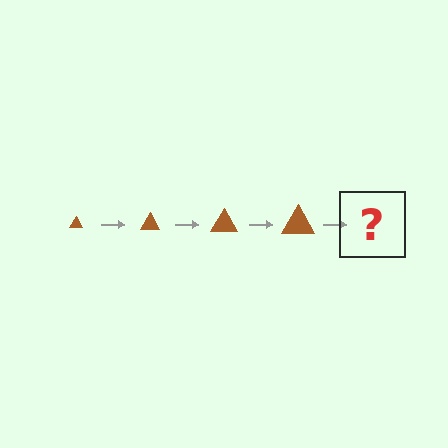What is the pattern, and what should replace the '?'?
The pattern is that the triangle gets progressively larger each step. The '?' should be a brown triangle, larger than the previous one.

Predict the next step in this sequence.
The next step is a brown triangle, larger than the previous one.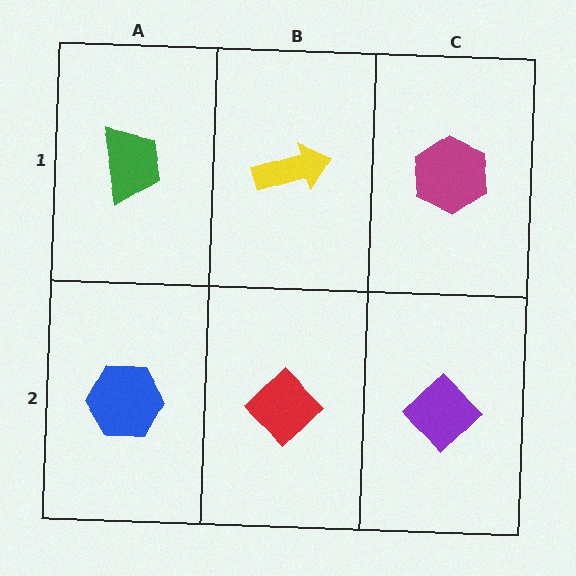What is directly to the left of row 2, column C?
A red diamond.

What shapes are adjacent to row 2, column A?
A green trapezoid (row 1, column A), a red diamond (row 2, column B).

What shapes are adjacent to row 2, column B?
A yellow arrow (row 1, column B), a blue hexagon (row 2, column A), a purple diamond (row 2, column C).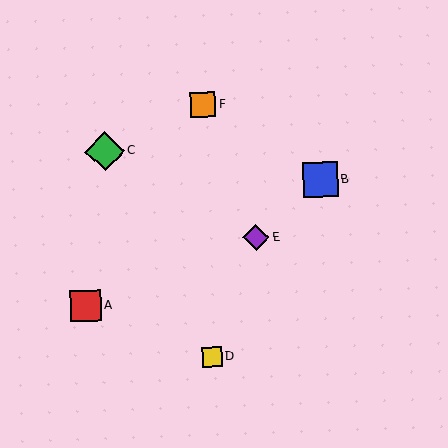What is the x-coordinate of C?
Object C is at x≈105.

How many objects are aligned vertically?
2 objects (D, F) are aligned vertically.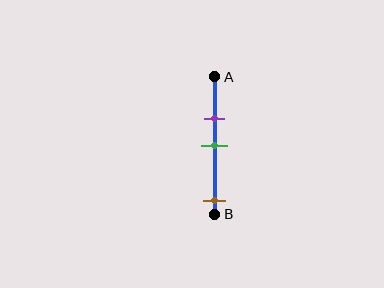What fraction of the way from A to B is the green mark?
The green mark is approximately 50% (0.5) of the way from A to B.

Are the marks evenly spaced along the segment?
No, the marks are not evenly spaced.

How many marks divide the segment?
There are 3 marks dividing the segment.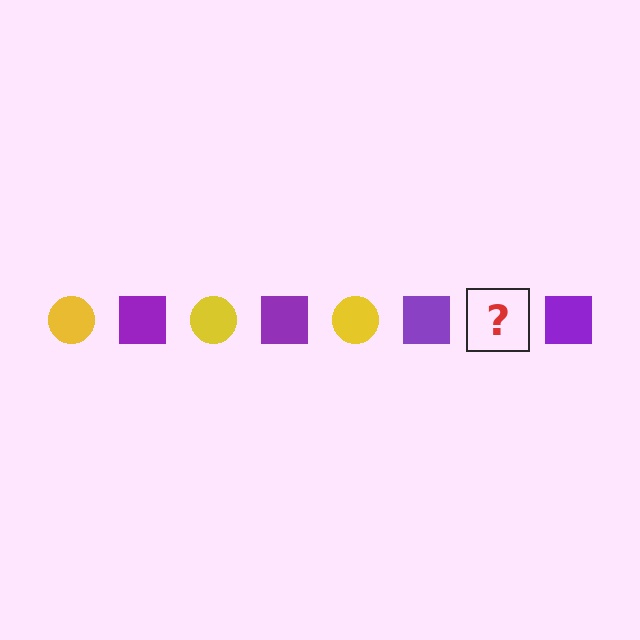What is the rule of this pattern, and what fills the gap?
The rule is that the pattern alternates between yellow circle and purple square. The gap should be filled with a yellow circle.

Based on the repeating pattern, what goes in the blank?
The blank should be a yellow circle.